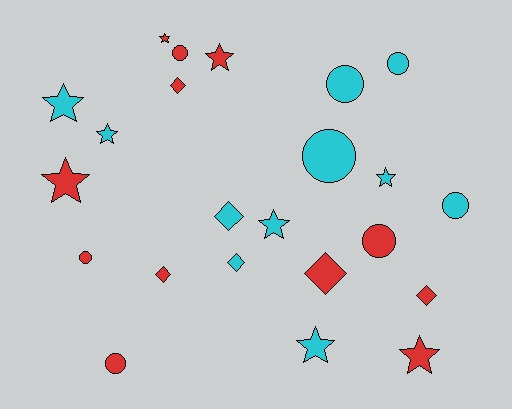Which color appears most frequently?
Red, with 12 objects.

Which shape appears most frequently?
Star, with 9 objects.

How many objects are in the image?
There are 23 objects.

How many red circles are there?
There are 4 red circles.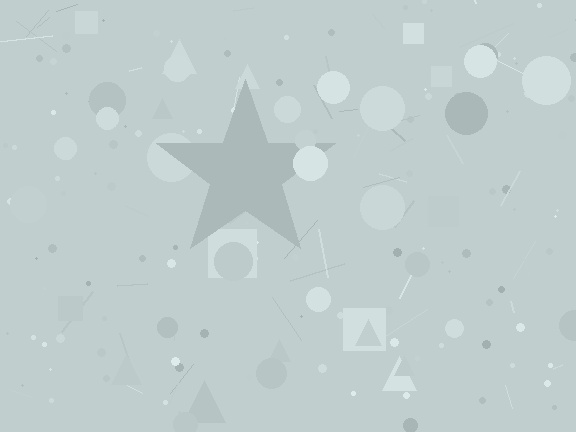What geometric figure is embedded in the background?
A star is embedded in the background.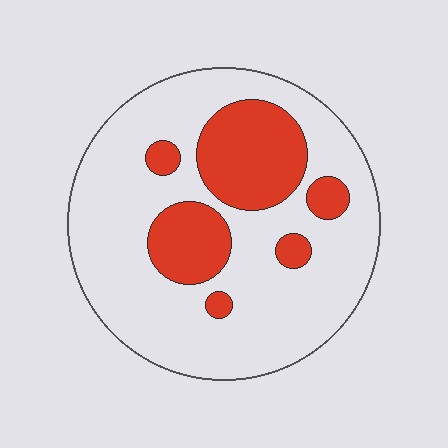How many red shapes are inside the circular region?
6.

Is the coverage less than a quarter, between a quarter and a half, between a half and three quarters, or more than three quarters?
Between a quarter and a half.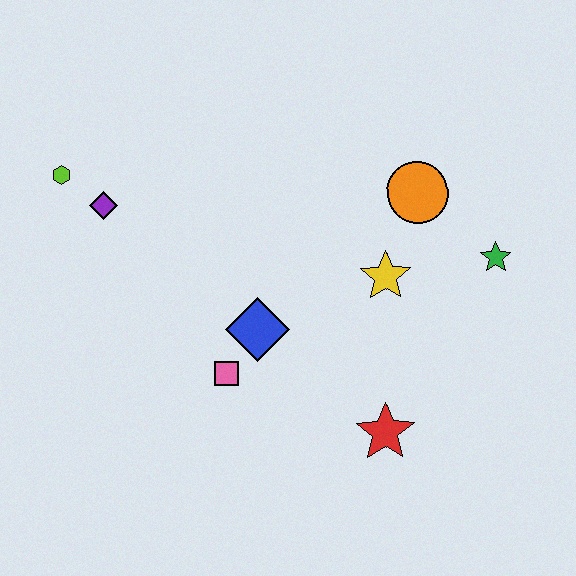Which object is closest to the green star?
The orange circle is closest to the green star.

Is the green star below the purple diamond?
Yes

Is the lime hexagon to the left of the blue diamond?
Yes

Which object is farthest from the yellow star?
The lime hexagon is farthest from the yellow star.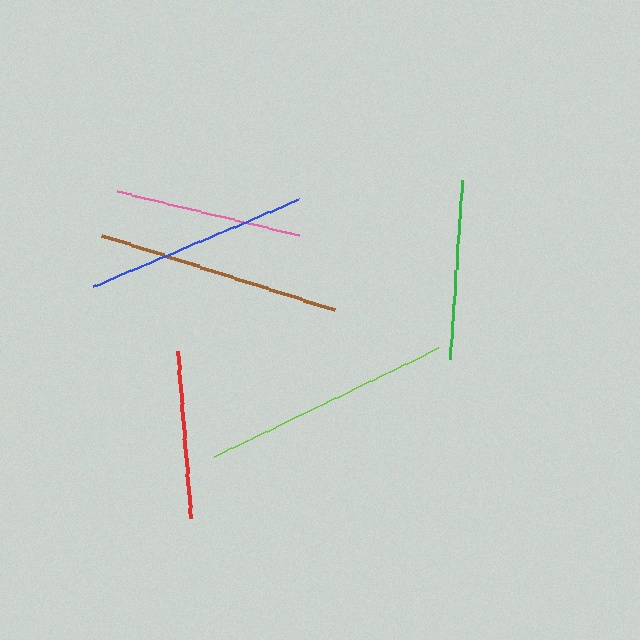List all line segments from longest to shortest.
From longest to shortest: lime, brown, blue, pink, green, red.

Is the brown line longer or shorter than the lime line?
The lime line is longer than the brown line.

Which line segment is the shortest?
The red line is the shortest at approximately 167 pixels.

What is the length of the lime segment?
The lime segment is approximately 249 pixels long.